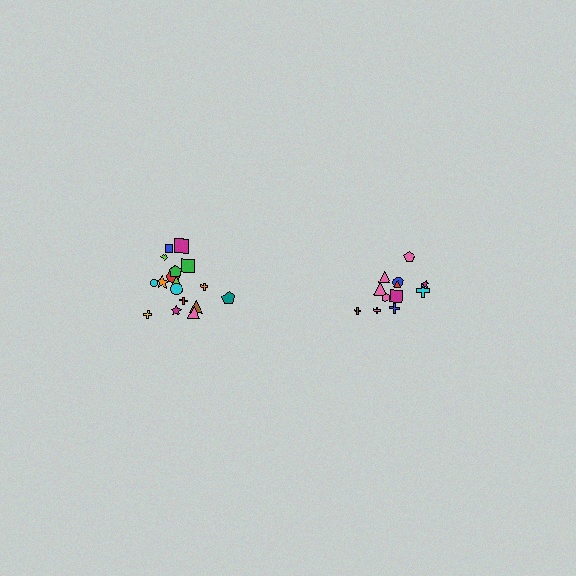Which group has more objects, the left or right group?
The left group.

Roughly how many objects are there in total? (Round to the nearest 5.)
Roughly 30 objects in total.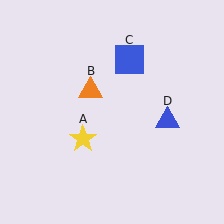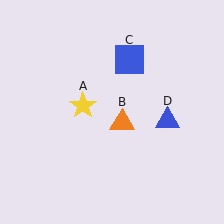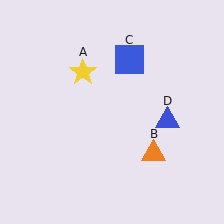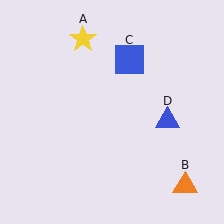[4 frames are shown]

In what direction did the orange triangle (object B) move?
The orange triangle (object B) moved down and to the right.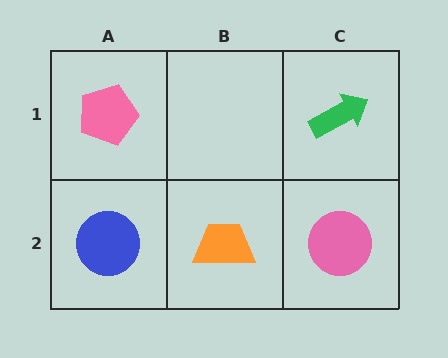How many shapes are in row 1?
2 shapes.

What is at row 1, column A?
A pink pentagon.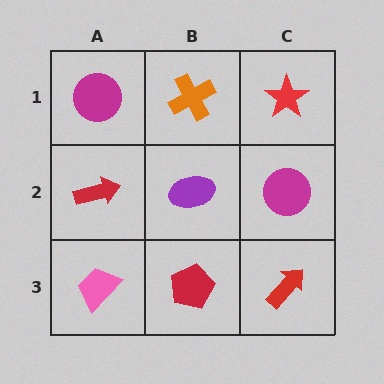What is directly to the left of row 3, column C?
A red pentagon.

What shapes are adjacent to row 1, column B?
A purple ellipse (row 2, column B), a magenta circle (row 1, column A), a red star (row 1, column C).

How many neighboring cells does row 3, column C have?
2.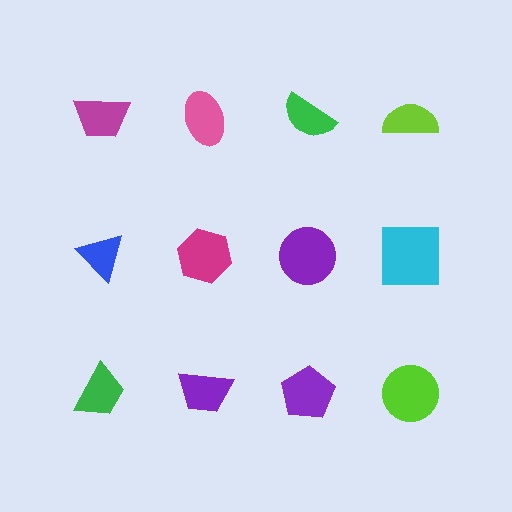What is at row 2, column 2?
A magenta hexagon.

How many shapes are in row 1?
4 shapes.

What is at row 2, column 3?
A purple circle.